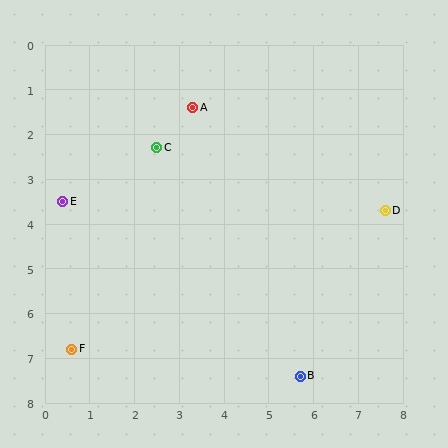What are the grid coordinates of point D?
Point D is at approximately (7.6, 3.7).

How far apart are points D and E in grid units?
Points D and E are about 7.2 grid units apart.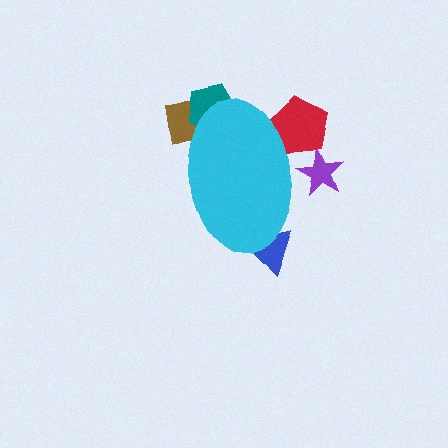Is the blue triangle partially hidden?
Yes, the blue triangle is partially hidden behind the cyan ellipse.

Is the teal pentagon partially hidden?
Yes, the teal pentagon is partially hidden behind the cyan ellipse.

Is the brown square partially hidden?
Yes, the brown square is partially hidden behind the cyan ellipse.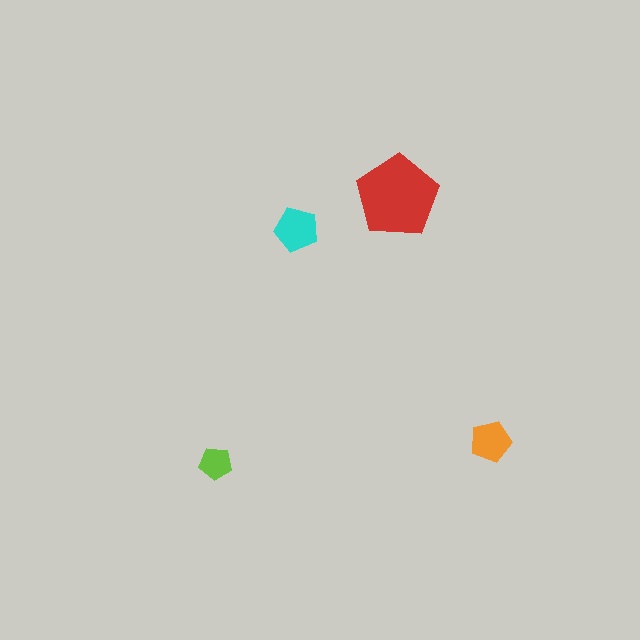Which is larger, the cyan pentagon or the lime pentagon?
The cyan one.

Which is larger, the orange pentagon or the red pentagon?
The red one.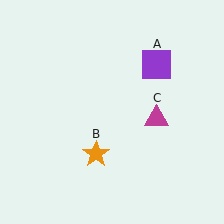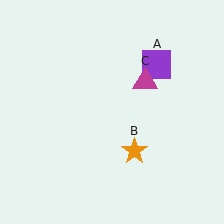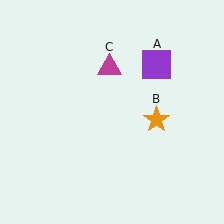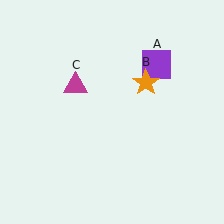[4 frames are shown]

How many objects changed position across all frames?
2 objects changed position: orange star (object B), magenta triangle (object C).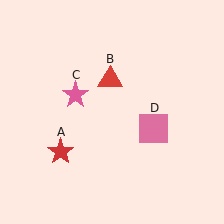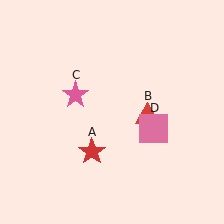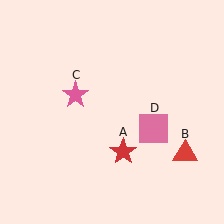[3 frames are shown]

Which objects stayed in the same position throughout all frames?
Pink star (object C) and pink square (object D) remained stationary.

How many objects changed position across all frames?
2 objects changed position: red star (object A), red triangle (object B).